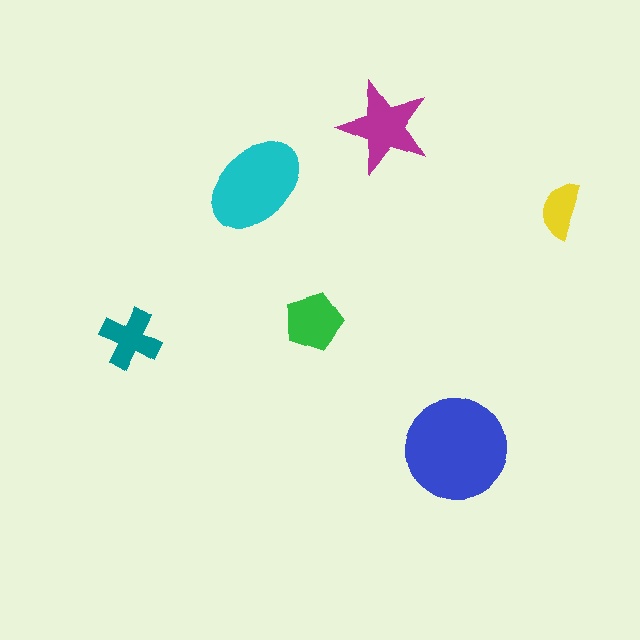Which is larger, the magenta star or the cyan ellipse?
The cyan ellipse.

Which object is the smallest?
The yellow semicircle.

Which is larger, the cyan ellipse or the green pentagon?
The cyan ellipse.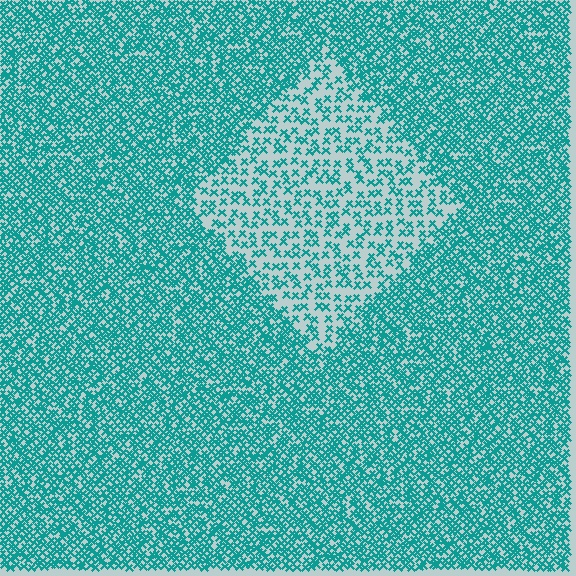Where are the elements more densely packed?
The elements are more densely packed outside the diamond boundary.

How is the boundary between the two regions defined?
The boundary is defined by a change in element density (approximately 2.4x ratio). All elements are the same color, size, and shape.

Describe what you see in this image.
The image contains small teal elements arranged at two different densities. A diamond-shaped region is visible where the elements are less densely packed than the surrounding area.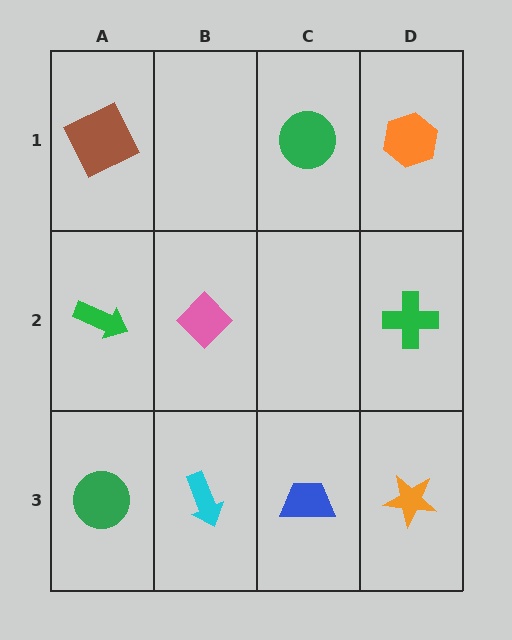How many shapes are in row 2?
3 shapes.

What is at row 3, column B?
A cyan arrow.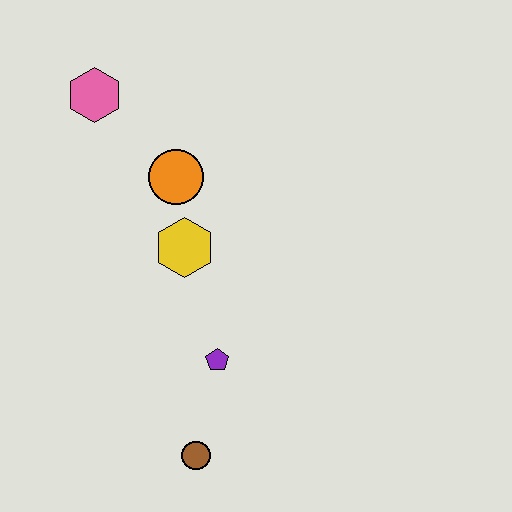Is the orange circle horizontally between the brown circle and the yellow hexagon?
No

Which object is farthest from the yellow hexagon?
The brown circle is farthest from the yellow hexagon.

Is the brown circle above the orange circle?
No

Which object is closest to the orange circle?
The yellow hexagon is closest to the orange circle.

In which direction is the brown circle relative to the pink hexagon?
The brown circle is below the pink hexagon.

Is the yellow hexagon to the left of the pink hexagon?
No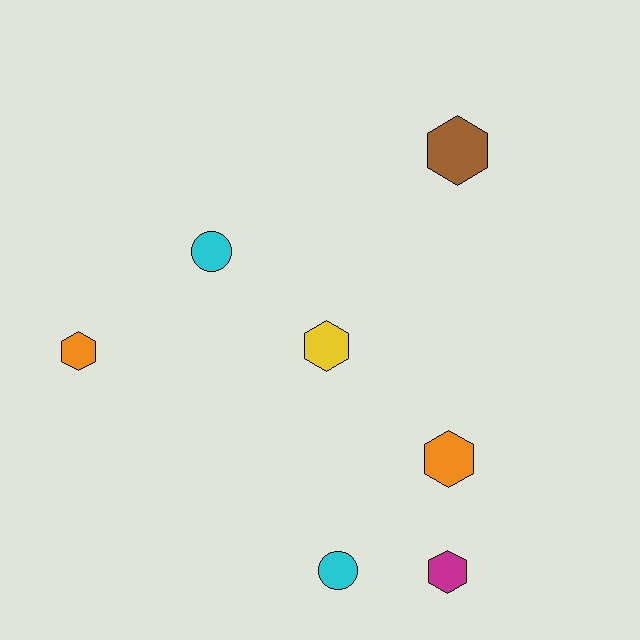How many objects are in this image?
There are 7 objects.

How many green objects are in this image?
There are no green objects.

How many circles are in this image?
There are 2 circles.